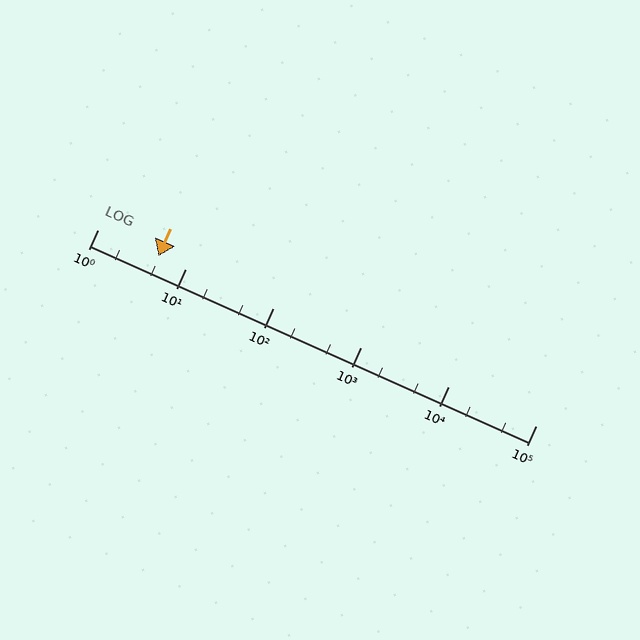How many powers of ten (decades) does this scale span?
The scale spans 5 decades, from 1 to 100000.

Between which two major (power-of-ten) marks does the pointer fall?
The pointer is between 1 and 10.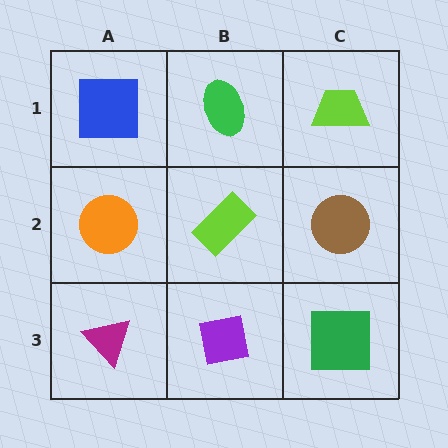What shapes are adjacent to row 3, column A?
An orange circle (row 2, column A), a purple square (row 3, column B).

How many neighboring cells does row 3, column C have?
2.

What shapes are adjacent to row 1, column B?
A lime rectangle (row 2, column B), a blue square (row 1, column A), a lime trapezoid (row 1, column C).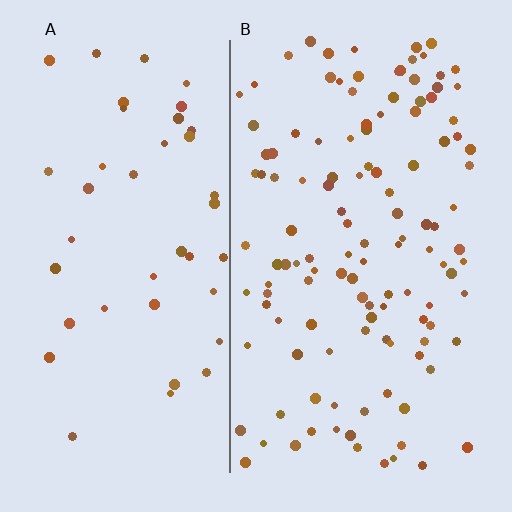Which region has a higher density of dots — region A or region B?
B (the right).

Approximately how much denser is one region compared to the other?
Approximately 2.9× — region B over region A.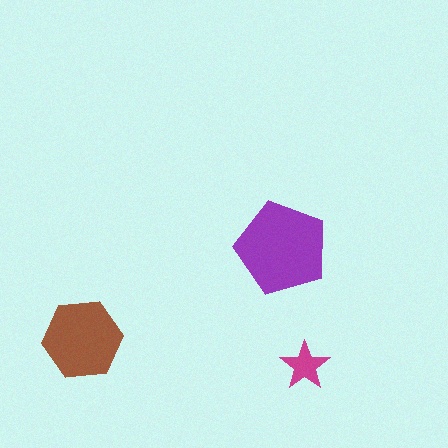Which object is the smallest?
The magenta star.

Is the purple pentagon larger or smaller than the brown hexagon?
Larger.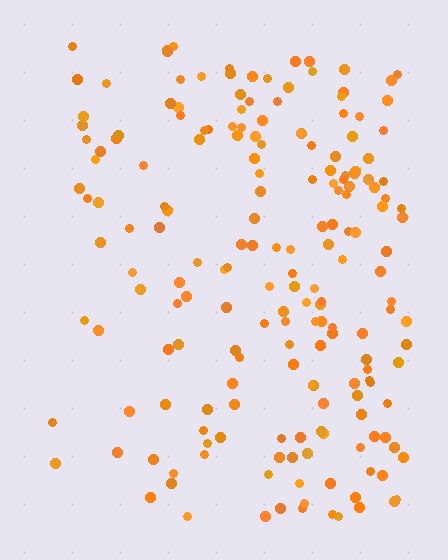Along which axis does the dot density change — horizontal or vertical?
Horizontal.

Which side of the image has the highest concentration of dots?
The right.